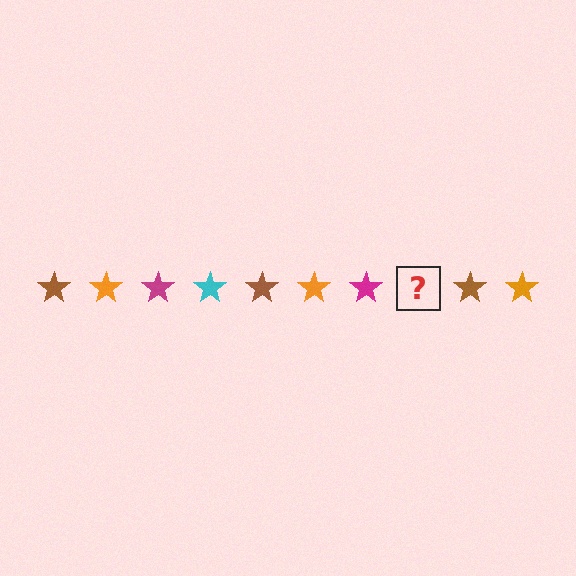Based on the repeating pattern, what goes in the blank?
The blank should be a cyan star.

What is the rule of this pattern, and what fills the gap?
The rule is that the pattern cycles through brown, orange, magenta, cyan stars. The gap should be filled with a cyan star.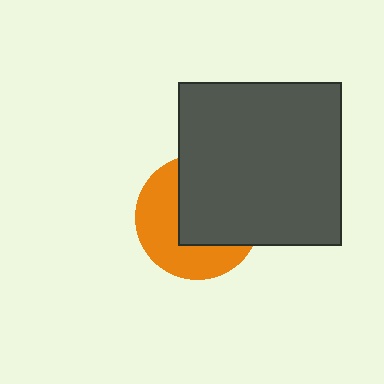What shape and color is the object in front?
The object in front is a dark gray square.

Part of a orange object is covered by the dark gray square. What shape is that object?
It is a circle.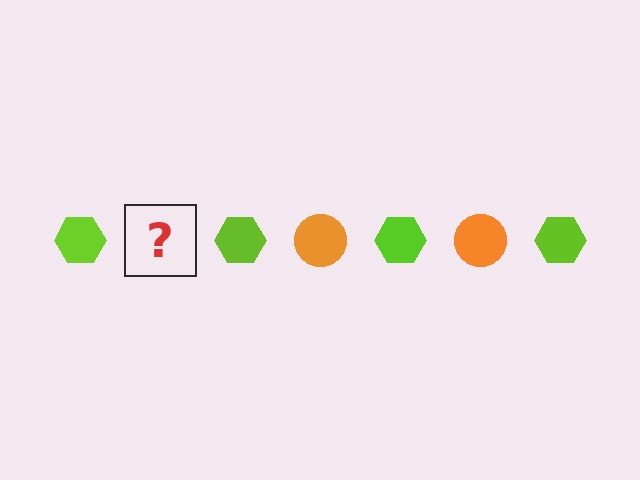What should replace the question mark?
The question mark should be replaced with an orange circle.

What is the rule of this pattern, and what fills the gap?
The rule is that the pattern alternates between lime hexagon and orange circle. The gap should be filled with an orange circle.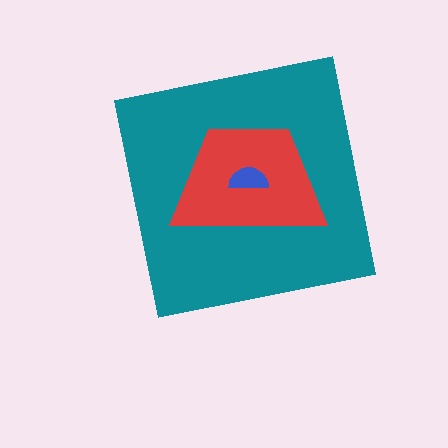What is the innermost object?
The blue semicircle.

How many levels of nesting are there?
3.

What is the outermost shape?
The teal square.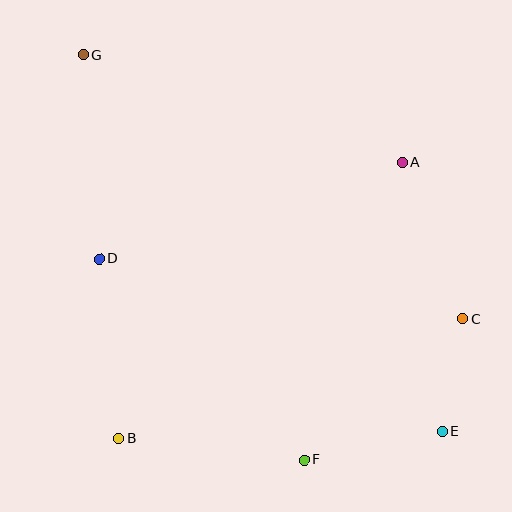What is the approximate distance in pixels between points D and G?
The distance between D and G is approximately 205 pixels.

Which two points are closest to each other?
Points C and E are closest to each other.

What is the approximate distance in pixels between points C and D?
The distance between C and D is approximately 368 pixels.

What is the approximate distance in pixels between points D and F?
The distance between D and F is approximately 287 pixels.